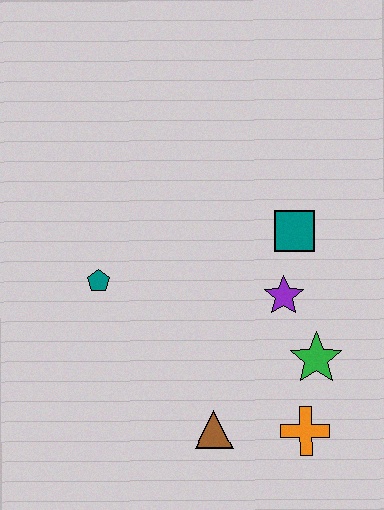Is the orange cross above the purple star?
No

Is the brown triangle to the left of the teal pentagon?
No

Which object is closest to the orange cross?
The green star is closest to the orange cross.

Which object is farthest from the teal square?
The brown triangle is farthest from the teal square.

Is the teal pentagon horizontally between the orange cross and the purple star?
No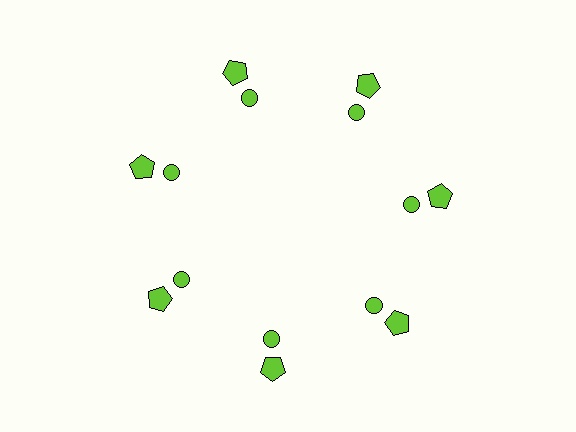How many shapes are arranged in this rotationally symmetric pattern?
There are 14 shapes, arranged in 7 groups of 2.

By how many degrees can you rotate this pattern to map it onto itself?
The pattern maps onto itself every 51 degrees of rotation.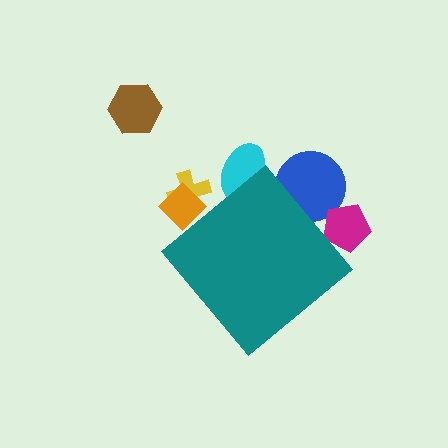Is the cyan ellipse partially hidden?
Yes, the cyan ellipse is partially hidden behind the teal diamond.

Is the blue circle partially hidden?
Yes, the blue circle is partially hidden behind the teal diamond.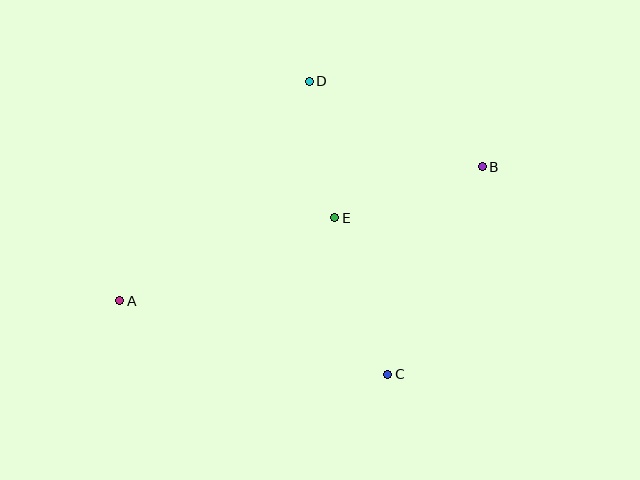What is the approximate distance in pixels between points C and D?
The distance between C and D is approximately 303 pixels.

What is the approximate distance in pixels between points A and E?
The distance between A and E is approximately 230 pixels.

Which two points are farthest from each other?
Points A and B are farthest from each other.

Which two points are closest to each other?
Points D and E are closest to each other.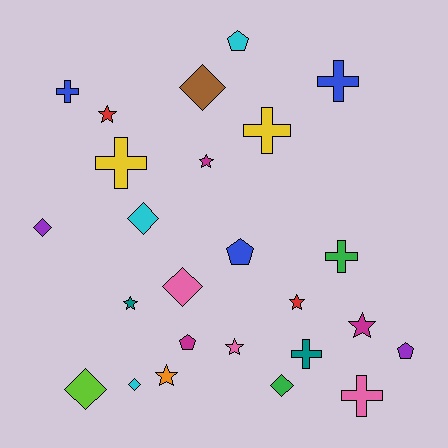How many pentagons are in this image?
There are 4 pentagons.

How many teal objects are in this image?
There are 2 teal objects.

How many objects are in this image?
There are 25 objects.